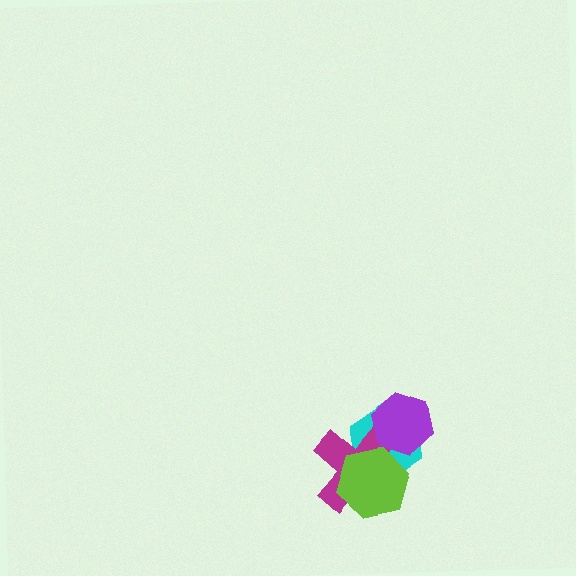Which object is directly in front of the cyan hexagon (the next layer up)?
The magenta cross is directly in front of the cyan hexagon.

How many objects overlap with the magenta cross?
3 objects overlap with the magenta cross.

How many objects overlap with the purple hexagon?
2 objects overlap with the purple hexagon.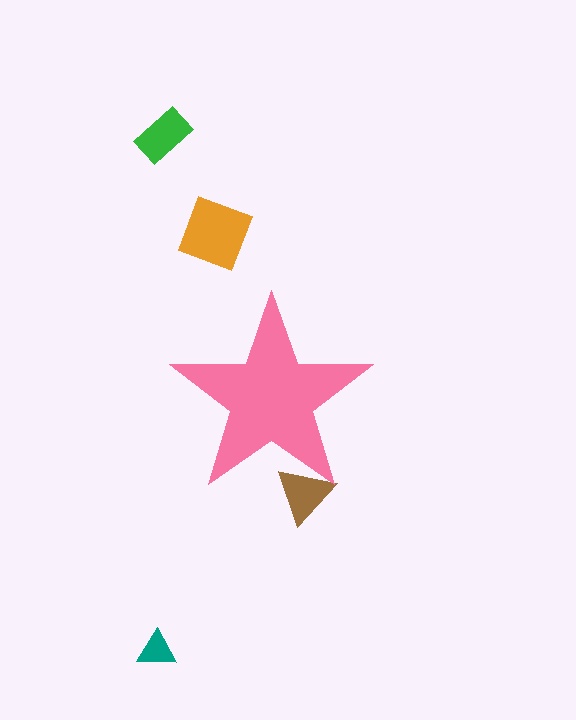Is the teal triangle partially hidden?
No, the teal triangle is fully visible.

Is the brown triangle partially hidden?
Yes, the brown triangle is partially hidden behind the pink star.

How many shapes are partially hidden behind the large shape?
1 shape is partially hidden.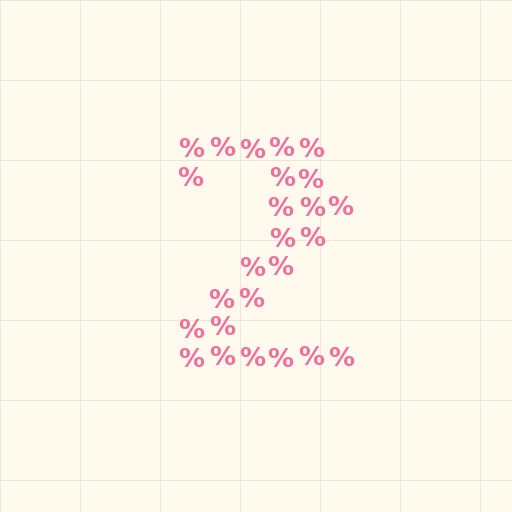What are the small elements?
The small elements are percent signs.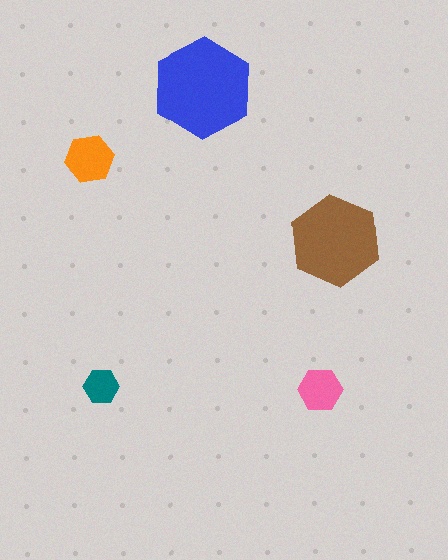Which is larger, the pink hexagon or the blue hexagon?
The blue one.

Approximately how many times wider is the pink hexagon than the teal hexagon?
About 1.5 times wider.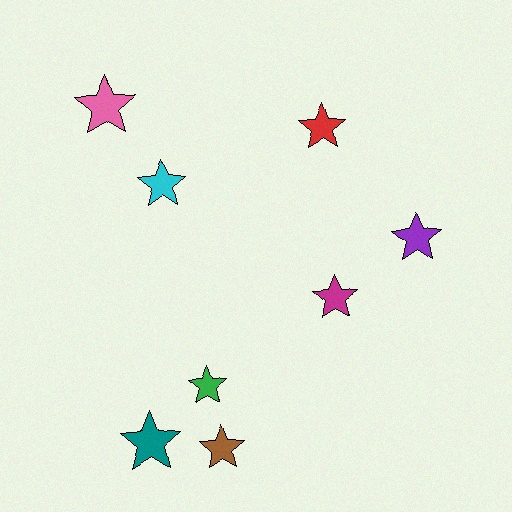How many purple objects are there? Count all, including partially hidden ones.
There is 1 purple object.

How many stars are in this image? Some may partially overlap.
There are 8 stars.